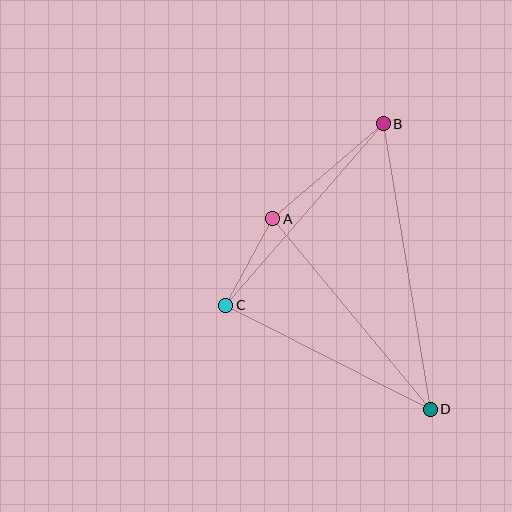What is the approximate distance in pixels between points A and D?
The distance between A and D is approximately 247 pixels.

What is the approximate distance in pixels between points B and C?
The distance between B and C is approximately 240 pixels.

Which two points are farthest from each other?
Points B and D are farthest from each other.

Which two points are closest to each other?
Points A and C are closest to each other.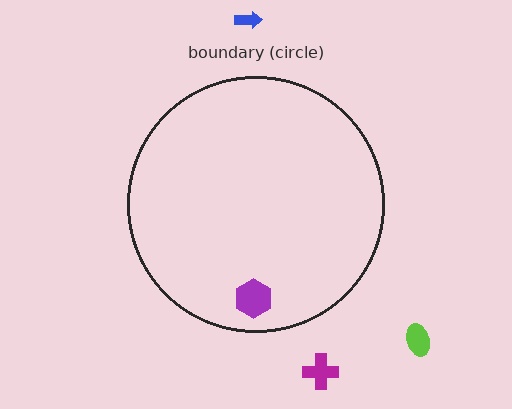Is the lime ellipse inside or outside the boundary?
Outside.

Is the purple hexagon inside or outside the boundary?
Inside.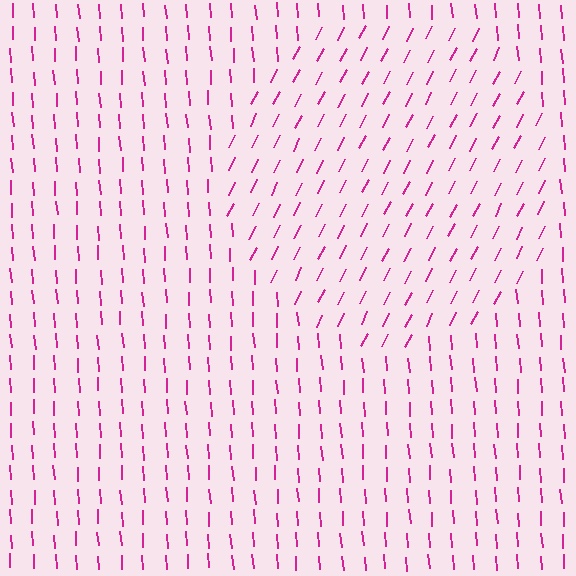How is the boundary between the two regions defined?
The boundary is defined purely by a change in line orientation (approximately 31 degrees difference). All lines are the same color and thickness.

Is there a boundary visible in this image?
Yes, there is a texture boundary formed by a change in line orientation.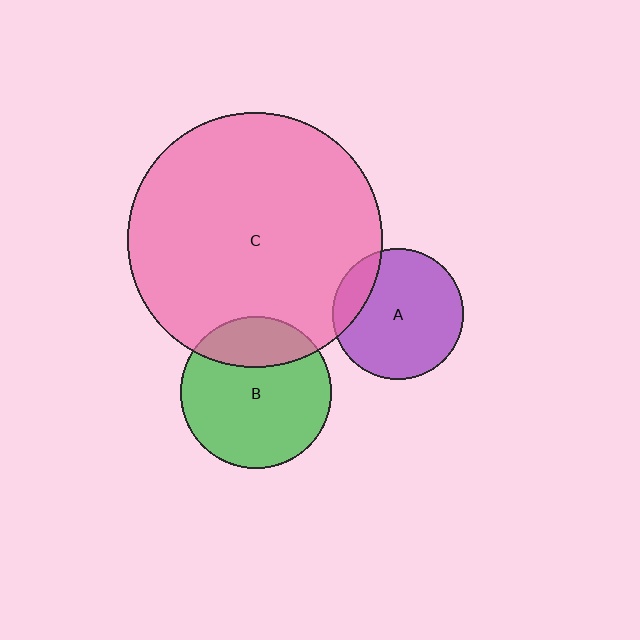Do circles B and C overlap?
Yes.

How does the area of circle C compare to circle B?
Approximately 2.8 times.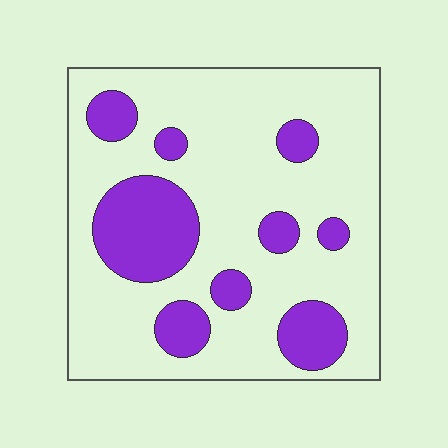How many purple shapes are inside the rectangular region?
9.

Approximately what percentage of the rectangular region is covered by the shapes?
Approximately 25%.